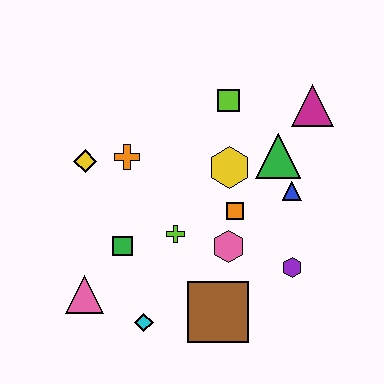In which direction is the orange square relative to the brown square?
The orange square is above the brown square.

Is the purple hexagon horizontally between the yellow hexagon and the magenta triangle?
Yes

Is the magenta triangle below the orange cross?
No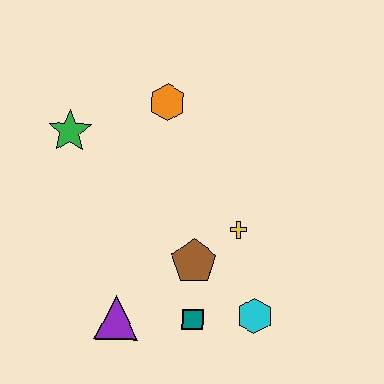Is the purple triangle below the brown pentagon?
Yes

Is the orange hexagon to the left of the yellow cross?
Yes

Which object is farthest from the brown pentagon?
The green star is farthest from the brown pentagon.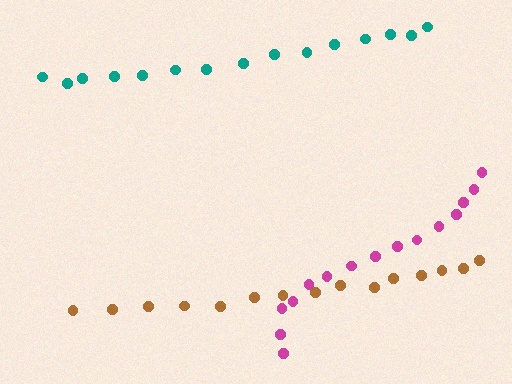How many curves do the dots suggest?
There are 3 distinct paths.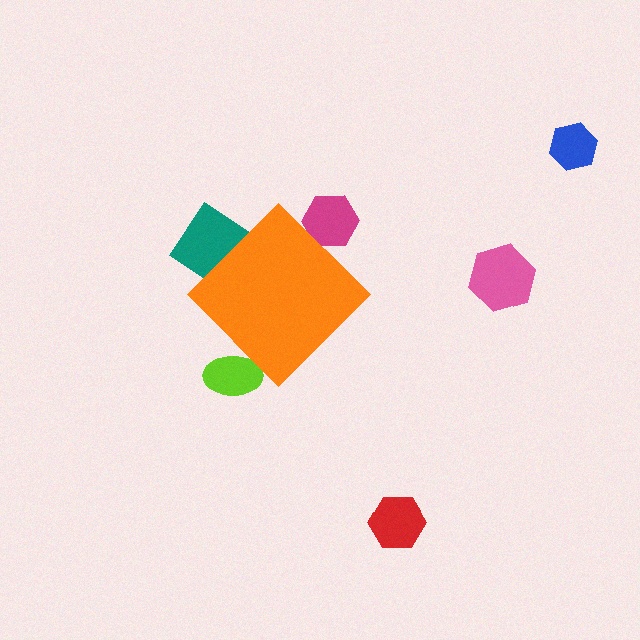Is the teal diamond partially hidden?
Yes, the teal diamond is partially hidden behind the orange diamond.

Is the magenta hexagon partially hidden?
Yes, the magenta hexagon is partially hidden behind the orange diamond.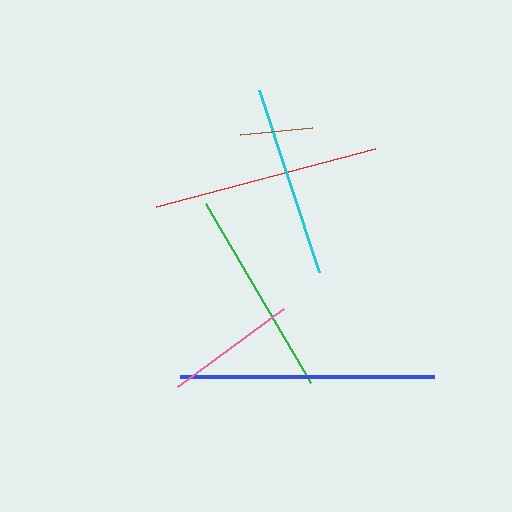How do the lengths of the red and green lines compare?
The red and green lines are approximately the same length.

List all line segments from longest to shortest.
From longest to shortest: blue, red, green, cyan, pink, brown.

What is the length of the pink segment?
The pink segment is approximately 131 pixels long.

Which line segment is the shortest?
The brown line is the shortest at approximately 72 pixels.